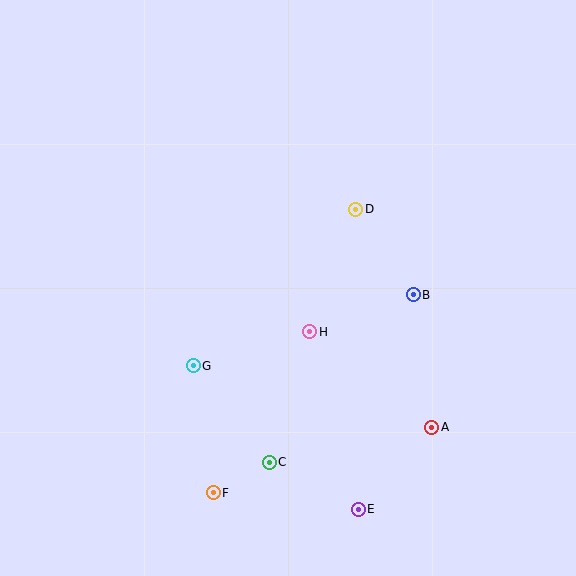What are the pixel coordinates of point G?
Point G is at (193, 366).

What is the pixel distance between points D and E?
The distance between D and E is 300 pixels.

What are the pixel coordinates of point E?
Point E is at (358, 509).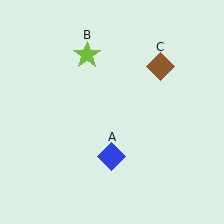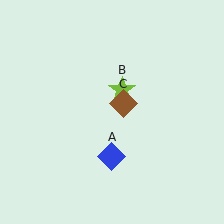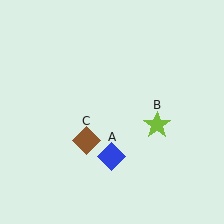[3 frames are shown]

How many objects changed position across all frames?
2 objects changed position: lime star (object B), brown diamond (object C).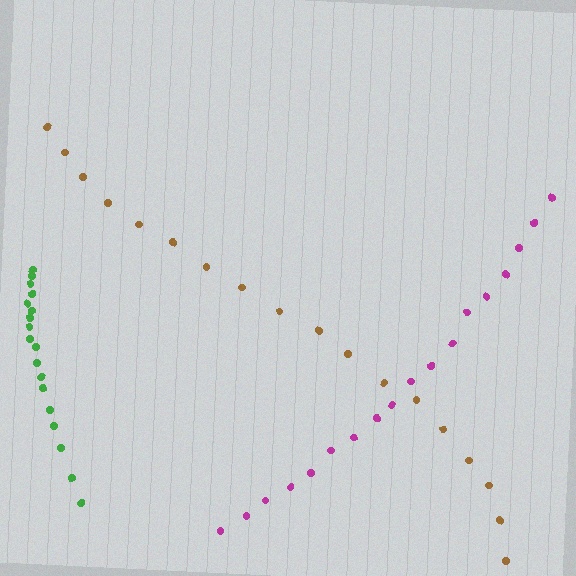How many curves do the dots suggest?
There are 3 distinct paths.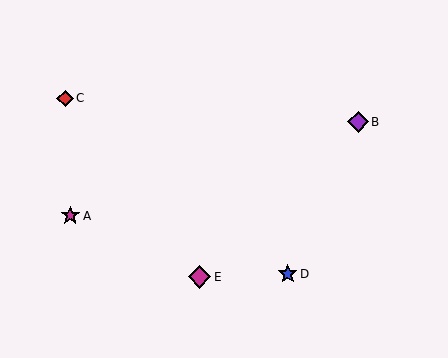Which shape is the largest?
The magenta diamond (labeled E) is the largest.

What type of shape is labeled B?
Shape B is a purple diamond.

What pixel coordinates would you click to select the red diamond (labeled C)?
Click at (65, 98) to select the red diamond C.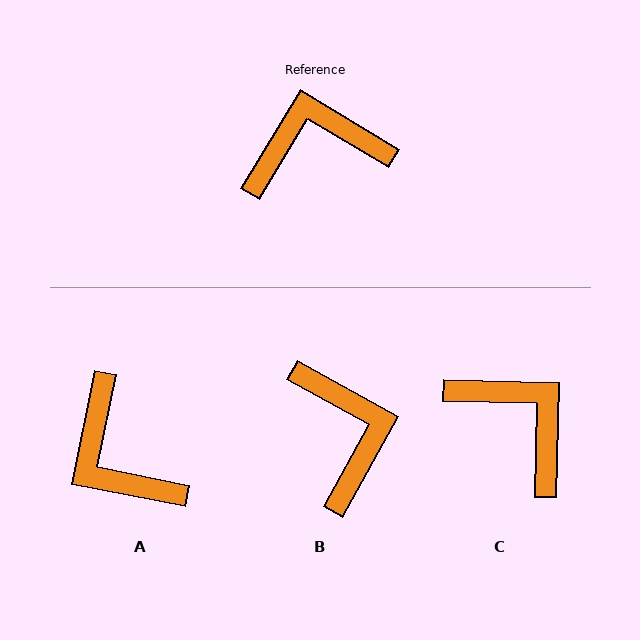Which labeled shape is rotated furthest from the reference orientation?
A, about 110 degrees away.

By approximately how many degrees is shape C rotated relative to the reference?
Approximately 60 degrees clockwise.